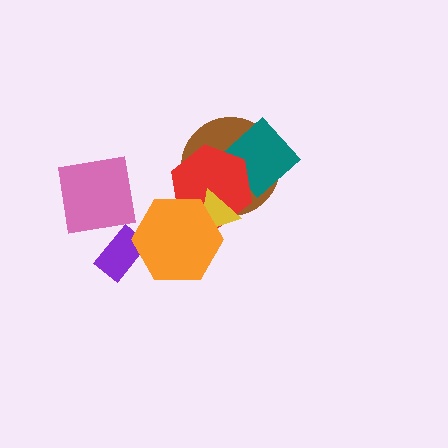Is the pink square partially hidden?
No, no other shape covers it.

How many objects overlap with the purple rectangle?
1 object overlaps with the purple rectangle.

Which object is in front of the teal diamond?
The red hexagon is in front of the teal diamond.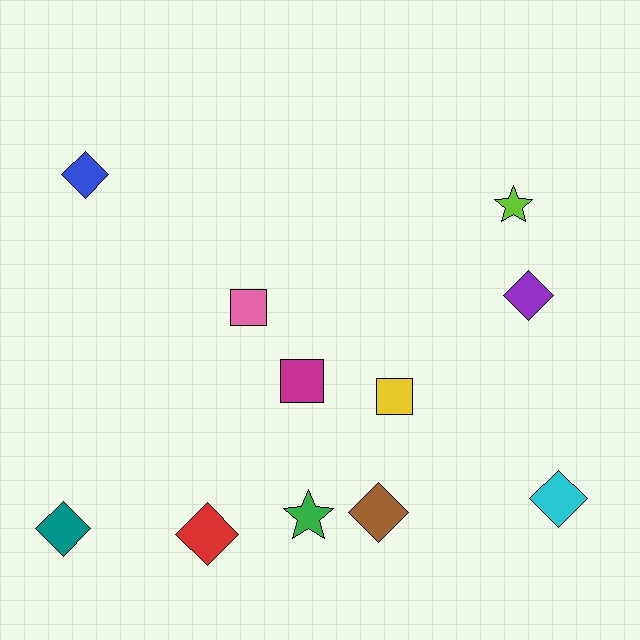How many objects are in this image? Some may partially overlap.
There are 11 objects.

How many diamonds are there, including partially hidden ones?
There are 6 diamonds.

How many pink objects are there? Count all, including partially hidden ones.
There is 1 pink object.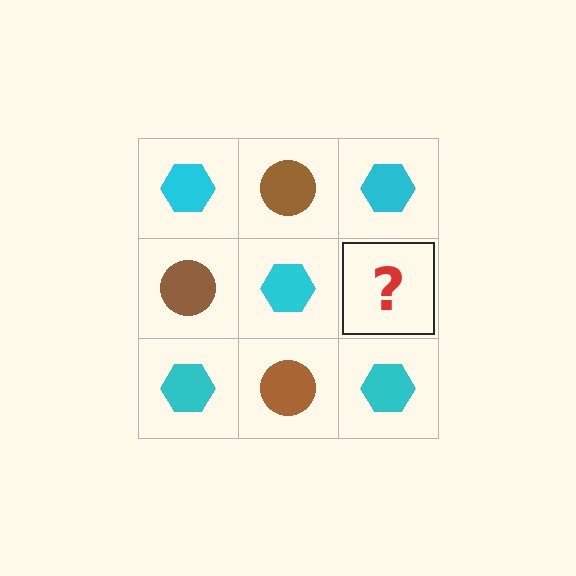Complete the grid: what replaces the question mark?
The question mark should be replaced with a brown circle.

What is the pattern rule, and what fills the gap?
The rule is that it alternates cyan hexagon and brown circle in a checkerboard pattern. The gap should be filled with a brown circle.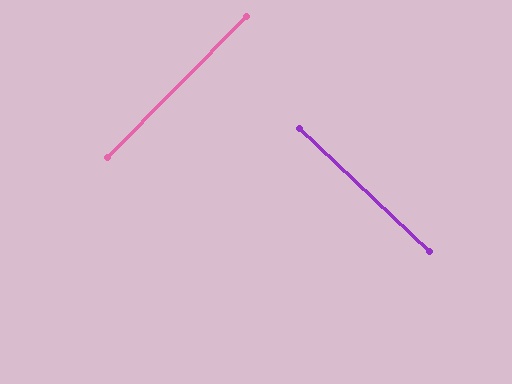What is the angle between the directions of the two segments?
Approximately 89 degrees.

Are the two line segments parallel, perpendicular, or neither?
Perpendicular — they meet at approximately 89°.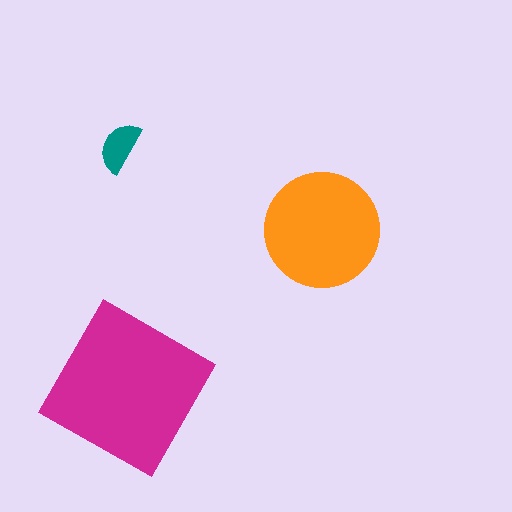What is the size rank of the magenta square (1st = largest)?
1st.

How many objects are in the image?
There are 3 objects in the image.